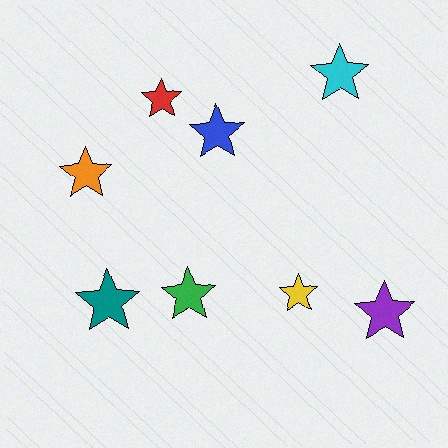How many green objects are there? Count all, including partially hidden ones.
There is 1 green object.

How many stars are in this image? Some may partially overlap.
There are 8 stars.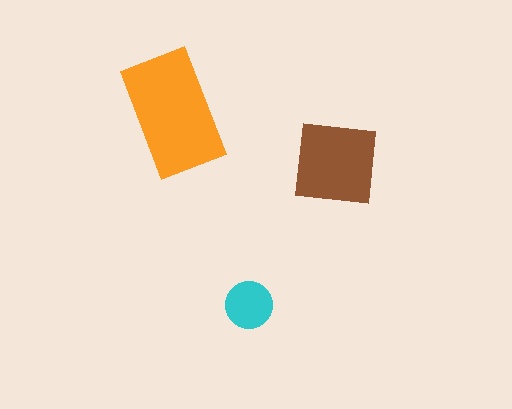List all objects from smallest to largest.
The cyan circle, the brown square, the orange rectangle.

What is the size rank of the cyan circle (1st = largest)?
3rd.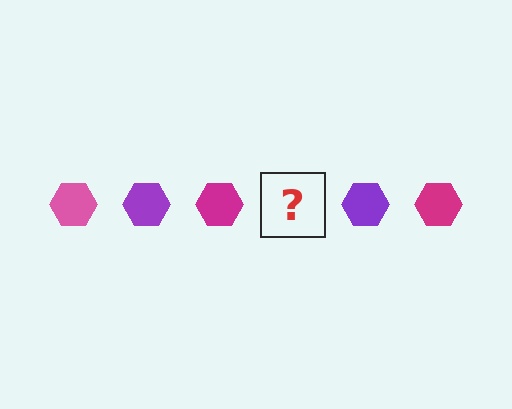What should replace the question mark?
The question mark should be replaced with a pink hexagon.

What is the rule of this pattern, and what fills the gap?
The rule is that the pattern cycles through pink, purple, magenta hexagons. The gap should be filled with a pink hexagon.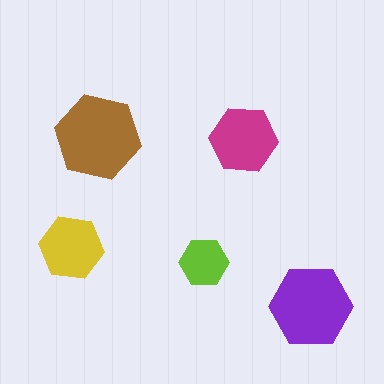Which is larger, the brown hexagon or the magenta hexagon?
The brown one.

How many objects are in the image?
There are 5 objects in the image.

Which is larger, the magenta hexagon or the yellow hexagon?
The magenta one.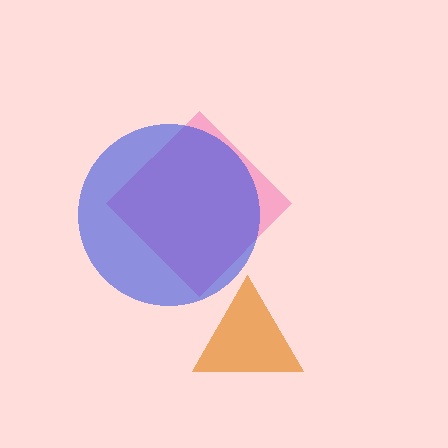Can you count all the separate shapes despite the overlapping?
Yes, there are 3 separate shapes.